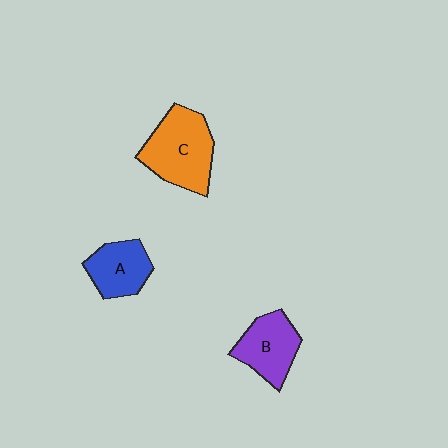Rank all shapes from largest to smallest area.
From largest to smallest: C (orange), B (purple), A (blue).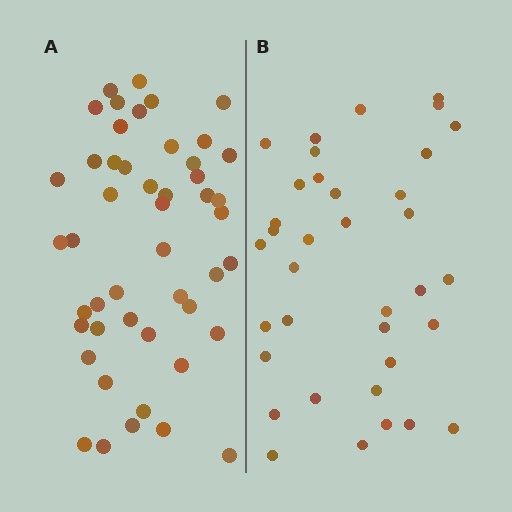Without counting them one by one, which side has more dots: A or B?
Region A (the left region) has more dots.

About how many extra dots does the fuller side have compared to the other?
Region A has roughly 12 or so more dots than region B.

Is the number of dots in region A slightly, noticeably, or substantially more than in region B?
Region A has noticeably more, but not dramatically so. The ratio is roughly 1.3 to 1.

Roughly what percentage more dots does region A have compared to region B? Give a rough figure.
About 35% more.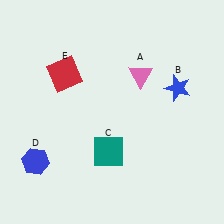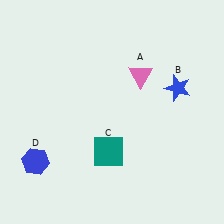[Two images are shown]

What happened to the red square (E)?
The red square (E) was removed in Image 2. It was in the top-left area of Image 1.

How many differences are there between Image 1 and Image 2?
There is 1 difference between the two images.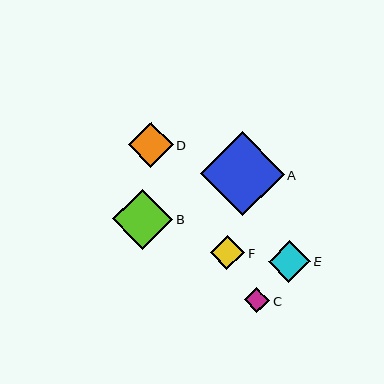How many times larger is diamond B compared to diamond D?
Diamond B is approximately 1.3 times the size of diamond D.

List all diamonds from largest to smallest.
From largest to smallest: A, B, D, E, F, C.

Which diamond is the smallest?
Diamond C is the smallest with a size of approximately 25 pixels.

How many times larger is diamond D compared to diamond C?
Diamond D is approximately 1.8 times the size of diamond C.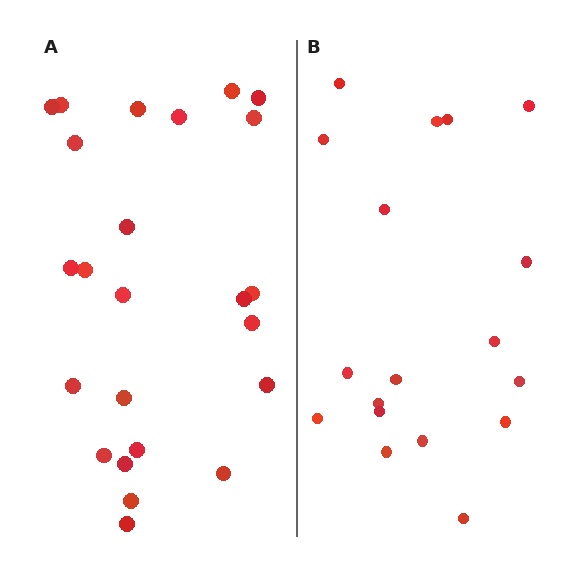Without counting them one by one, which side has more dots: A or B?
Region A (the left region) has more dots.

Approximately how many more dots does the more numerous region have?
Region A has about 6 more dots than region B.